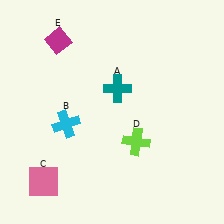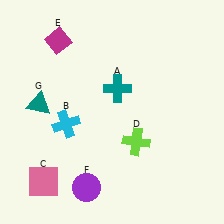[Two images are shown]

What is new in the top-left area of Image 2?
A teal triangle (G) was added in the top-left area of Image 2.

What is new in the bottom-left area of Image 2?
A purple circle (F) was added in the bottom-left area of Image 2.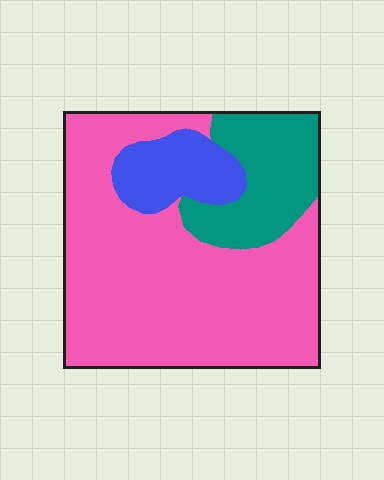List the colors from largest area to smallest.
From largest to smallest: pink, teal, blue.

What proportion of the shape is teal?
Teal takes up between a sixth and a third of the shape.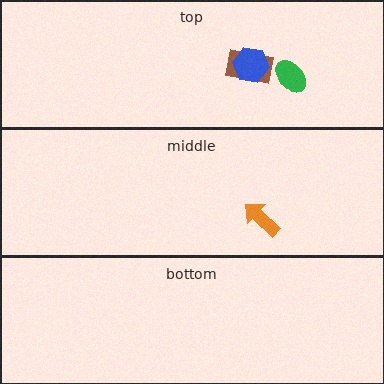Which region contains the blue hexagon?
The top region.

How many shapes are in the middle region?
1.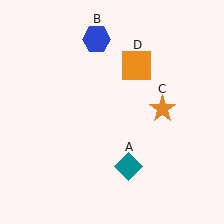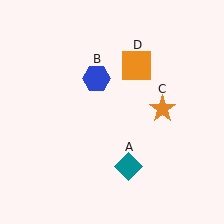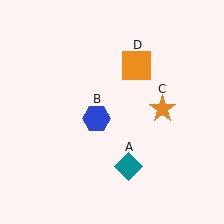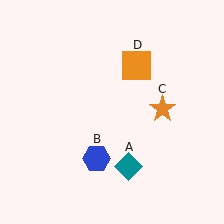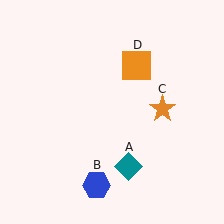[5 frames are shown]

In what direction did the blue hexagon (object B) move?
The blue hexagon (object B) moved down.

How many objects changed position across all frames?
1 object changed position: blue hexagon (object B).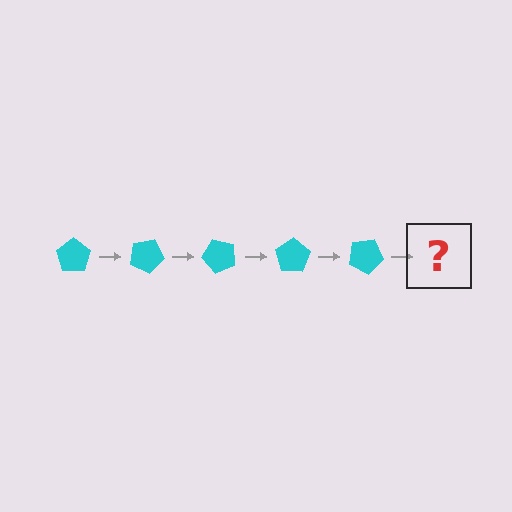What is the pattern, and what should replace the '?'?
The pattern is that the pentagon rotates 25 degrees each step. The '?' should be a cyan pentagon rotated 125 degrees.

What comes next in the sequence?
The next element should be a cyan pentagon rotated 125 degrees.